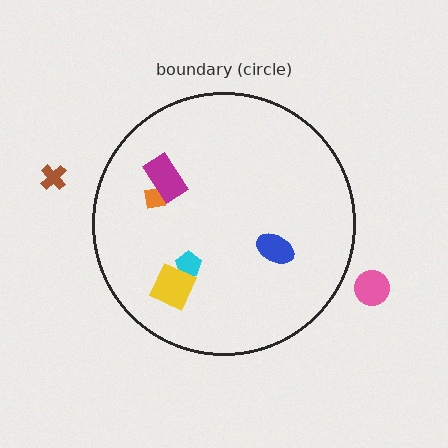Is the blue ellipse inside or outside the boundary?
Inside.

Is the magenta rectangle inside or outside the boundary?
Inside.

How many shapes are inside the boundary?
5 inside, 2 outside.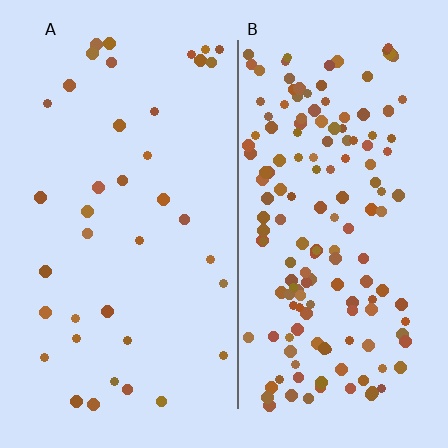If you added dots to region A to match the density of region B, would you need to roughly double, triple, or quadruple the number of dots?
Approximately quadruple.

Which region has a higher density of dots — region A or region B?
B (the right).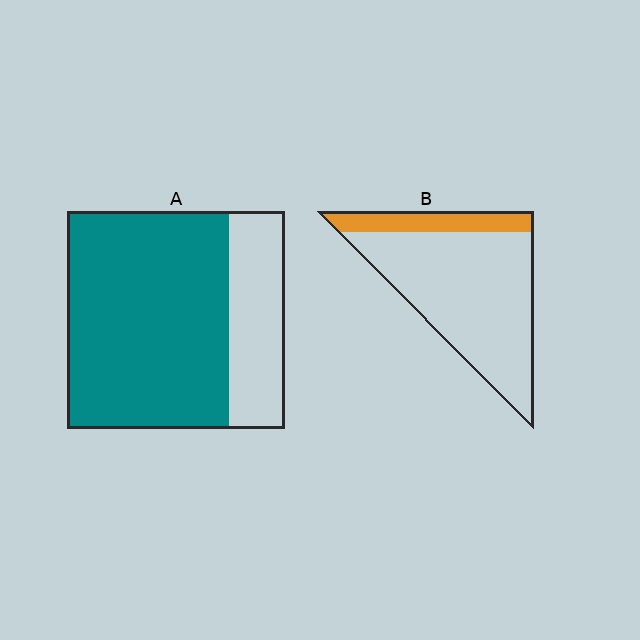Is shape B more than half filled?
No.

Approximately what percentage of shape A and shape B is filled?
A is approximately 75% and B is approximately 20%.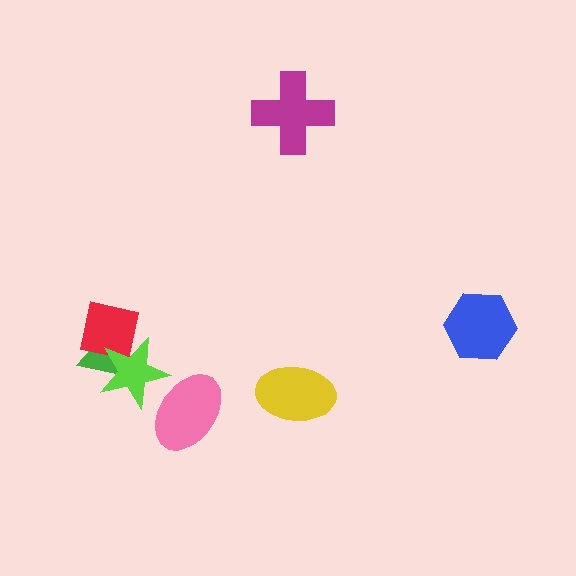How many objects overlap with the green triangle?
2 objects overlap with the green triangle.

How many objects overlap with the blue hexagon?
0 objects overlap with the blue hexagon.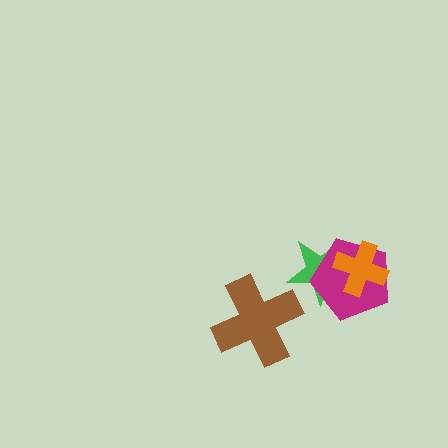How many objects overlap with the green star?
2 objects overlap with the green star.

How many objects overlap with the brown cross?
0 objects overlap with the brown cross.